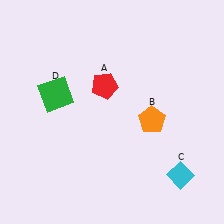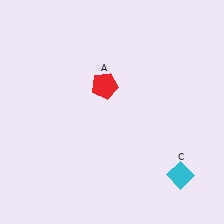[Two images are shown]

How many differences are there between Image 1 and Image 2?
There are 2 differences between the two images.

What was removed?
The orange pentagon (B), the green square (D) were removed in Image 2.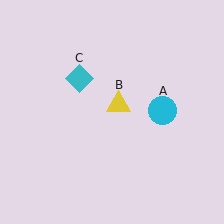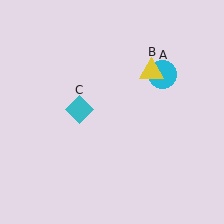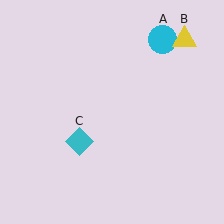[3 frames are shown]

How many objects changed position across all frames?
3 objects changed position: cyan circle (object A), yellow triangle (object B), cyan diamond (object C).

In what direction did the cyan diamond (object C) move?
The cyan diamond (object C) moved down.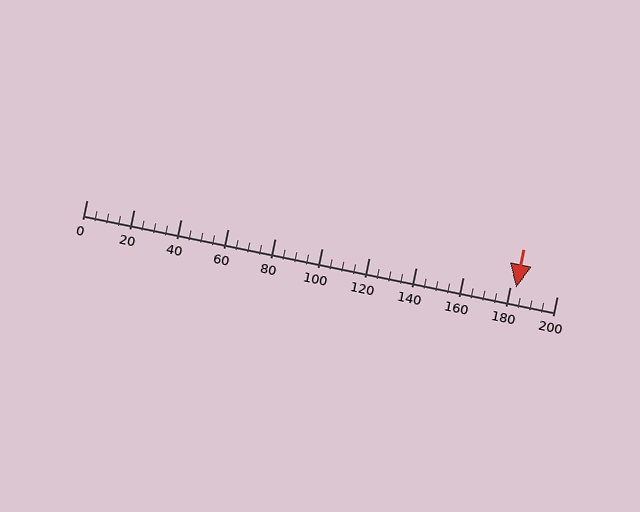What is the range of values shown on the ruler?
The ruler shows values from 0 to 200.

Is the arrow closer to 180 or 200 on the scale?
The arrow is closer to 180.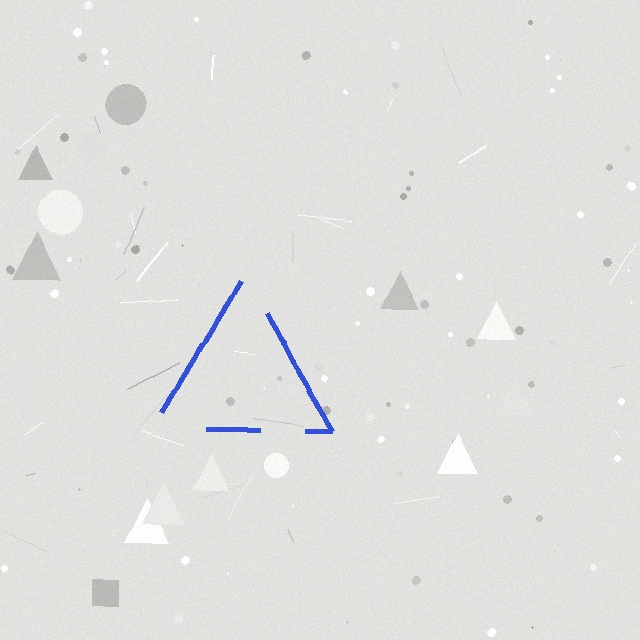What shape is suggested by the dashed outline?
The dashed outline suggests a triangle.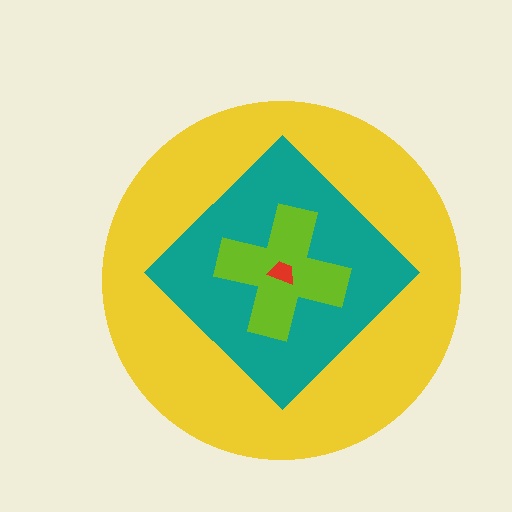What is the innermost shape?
The red trapezoid.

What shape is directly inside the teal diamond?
The lime cross.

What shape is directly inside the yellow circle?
The teal diamond.